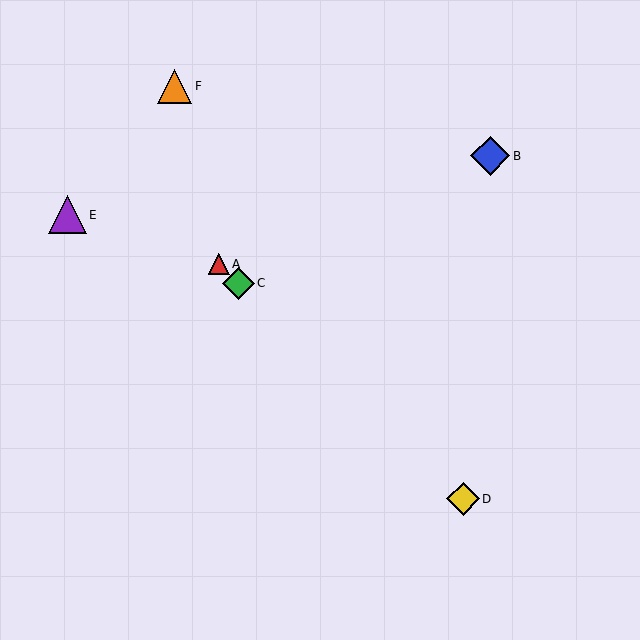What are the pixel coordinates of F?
Object F is at (175, 86).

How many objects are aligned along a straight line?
3 objects (A, C, D) are aligned along a straight line.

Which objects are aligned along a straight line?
Objects A, C, D are aligned along a straight line.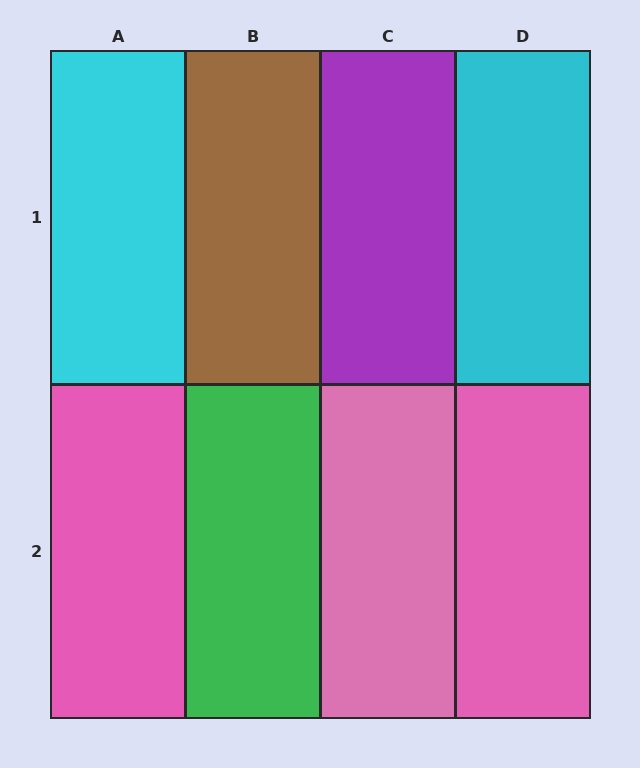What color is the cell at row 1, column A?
Cyan.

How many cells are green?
1 cell is green.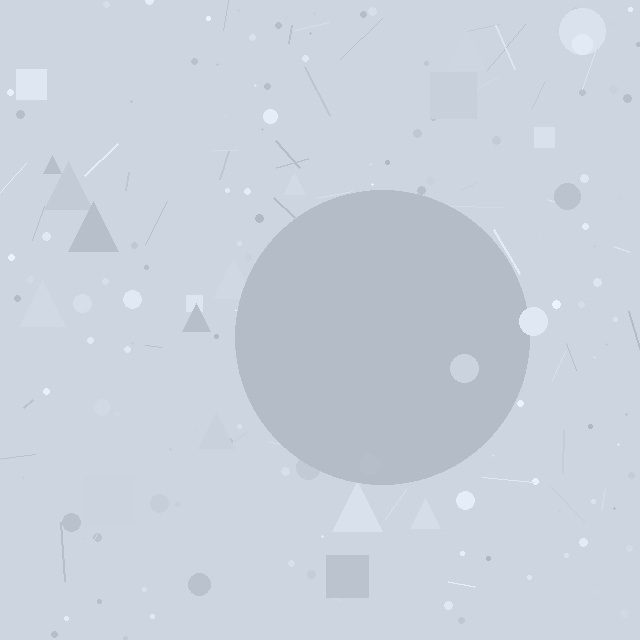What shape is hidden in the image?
A circle is hidden in the image.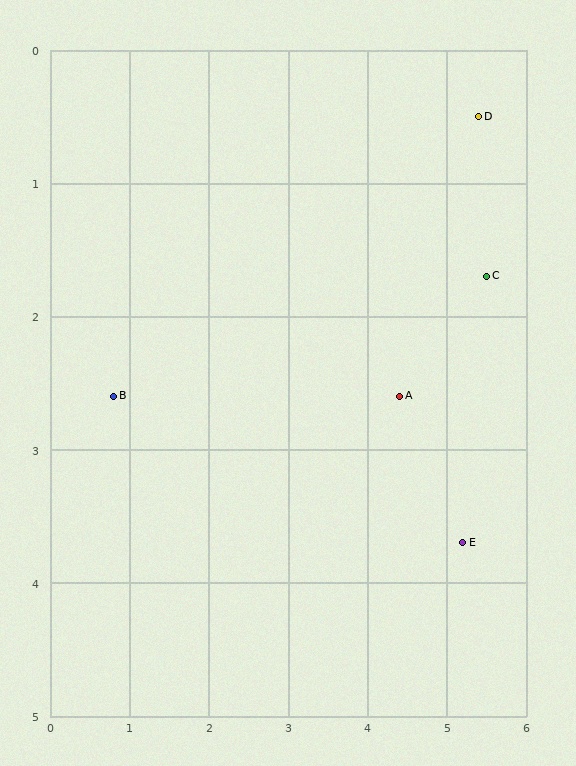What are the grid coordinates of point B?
Point B is at approximately (0.8, 2.6).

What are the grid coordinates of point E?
Point E is at approximately (5.2, 3.7).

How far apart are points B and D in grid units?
Points B and D are about 5.1 grid units apart.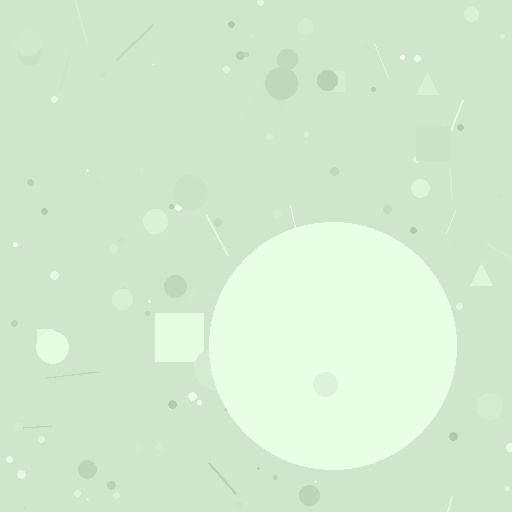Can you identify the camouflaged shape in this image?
The camouflaged shape is a circle.